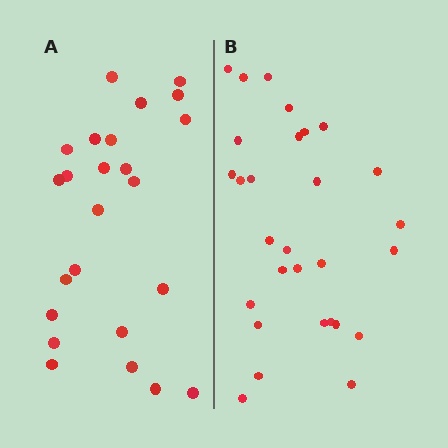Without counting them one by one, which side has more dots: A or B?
Region B (the right region) has more dots.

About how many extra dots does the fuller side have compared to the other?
Region B has about 5 more dots than region A.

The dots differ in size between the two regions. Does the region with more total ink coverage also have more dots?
No. Region A has more total ink coverage because its dots are larger, but region B actually contains more individual dots. Total area can be misleading — the number of items is what matters here.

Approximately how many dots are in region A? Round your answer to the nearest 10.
About 20 dots. (The exact count is 24, which rounds to 20.)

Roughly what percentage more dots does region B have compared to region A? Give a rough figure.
About 20% more.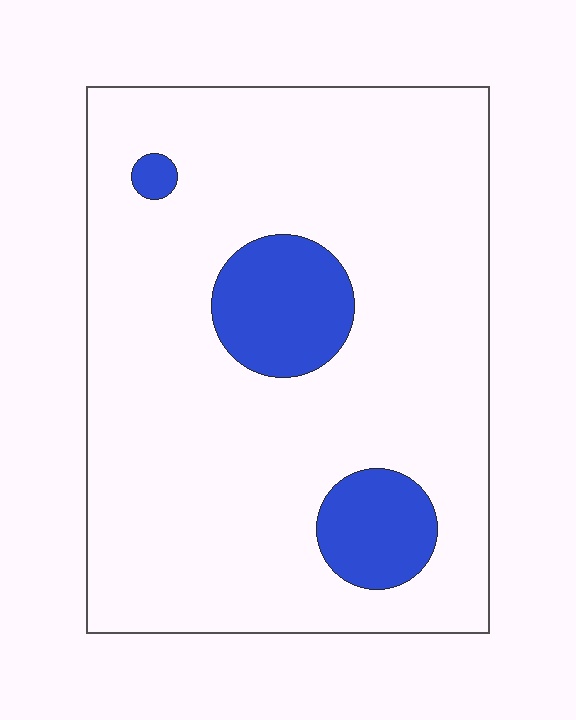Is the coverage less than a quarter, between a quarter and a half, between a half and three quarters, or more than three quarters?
Less than a quarter.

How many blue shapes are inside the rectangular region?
3.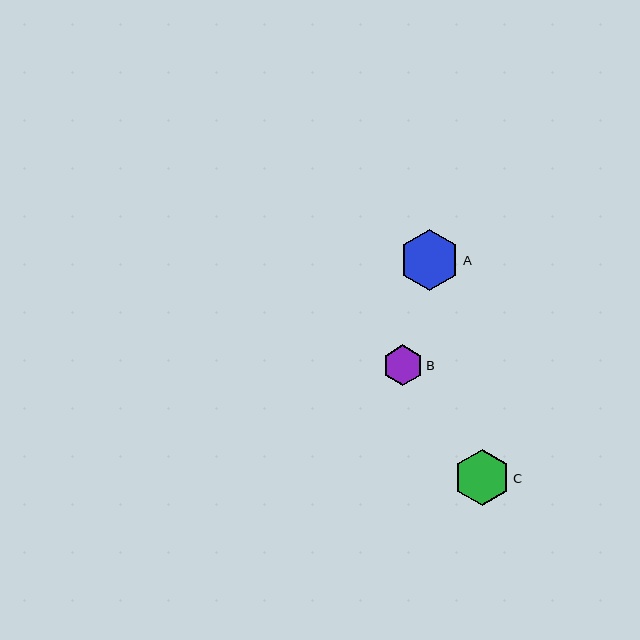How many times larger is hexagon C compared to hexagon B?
Hexagon C is approximately 1.4 times the size of hexagon B.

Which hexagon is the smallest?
Hexagon B is the smallest with a size of approximately 41 pixels.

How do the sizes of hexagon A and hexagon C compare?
Hexagon A and hexagon C are approximately the same size.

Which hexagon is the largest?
Hexagon A is the largest with a size of approximately 61 pixels.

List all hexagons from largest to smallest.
From largest to smallest: A, C, B.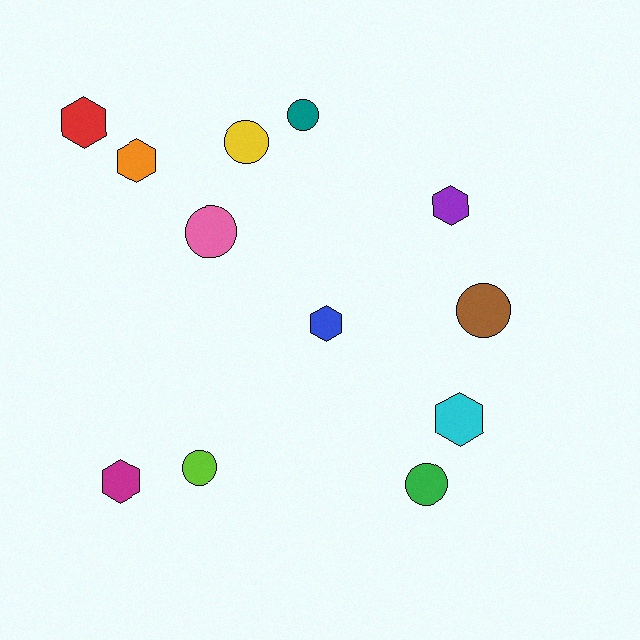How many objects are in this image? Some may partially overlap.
There are 12 objects.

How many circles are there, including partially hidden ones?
There are 6 circles.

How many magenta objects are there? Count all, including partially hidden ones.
There is 1 magenta object.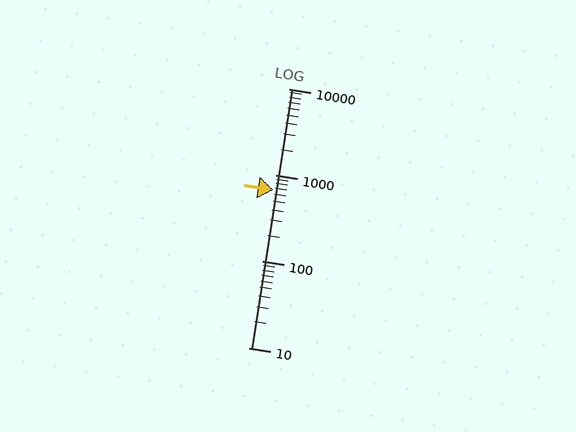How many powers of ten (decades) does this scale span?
The scale spans 3 decades, from 10 to 10000.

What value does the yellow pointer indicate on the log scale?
The pointer indicates approximately 670.